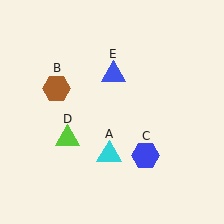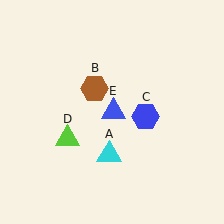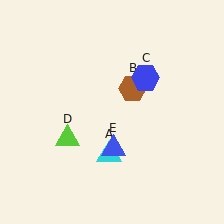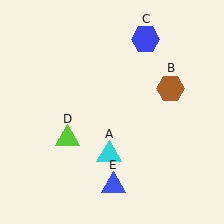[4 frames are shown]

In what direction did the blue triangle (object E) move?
The blue triangle (object E) moved down.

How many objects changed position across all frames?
3 objects changed position: brown hexagon (object B), blue hexagon (object C), blue triangle (object E).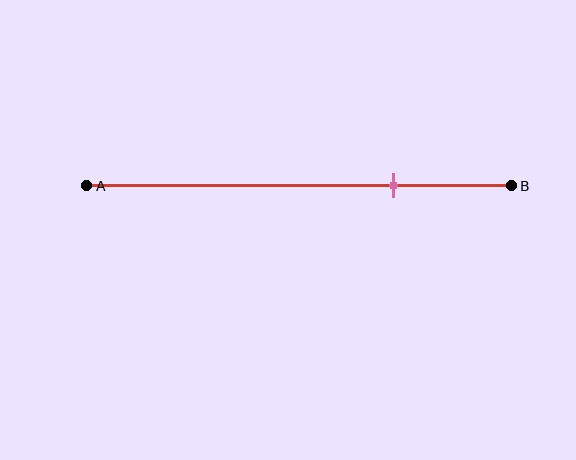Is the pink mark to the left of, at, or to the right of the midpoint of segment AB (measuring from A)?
The pink mark is to the right of the midpoint of segment AB.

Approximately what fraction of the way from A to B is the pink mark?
The pink mark is approximately 70% of the way from A to B.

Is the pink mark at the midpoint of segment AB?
No, the mark is at about 70% from A, not at the 50% midpoint.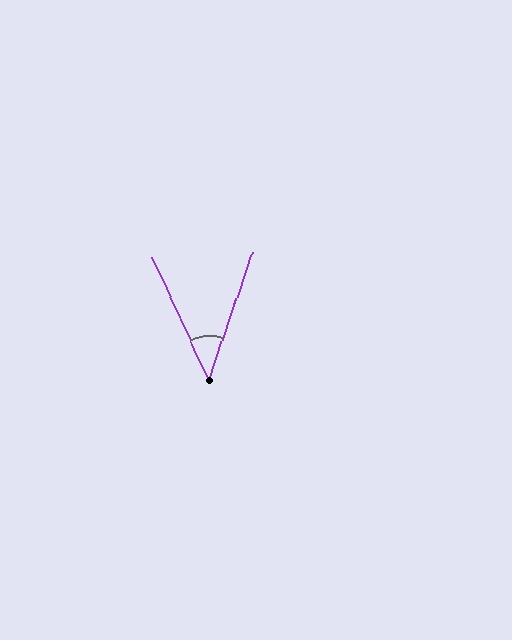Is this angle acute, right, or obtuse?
It is acute.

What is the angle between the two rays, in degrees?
Approximately 43 degrees.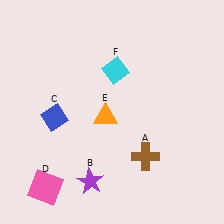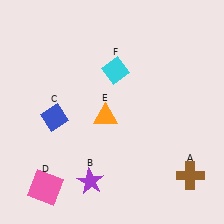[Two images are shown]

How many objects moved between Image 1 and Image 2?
1 object moved between the two images.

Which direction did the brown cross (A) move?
The brown cross (A) moved right.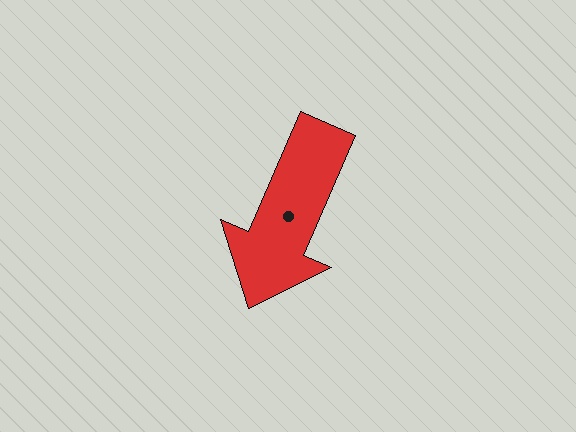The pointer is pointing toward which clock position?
Roughly 7 o'clock.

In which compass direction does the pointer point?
Southwest.